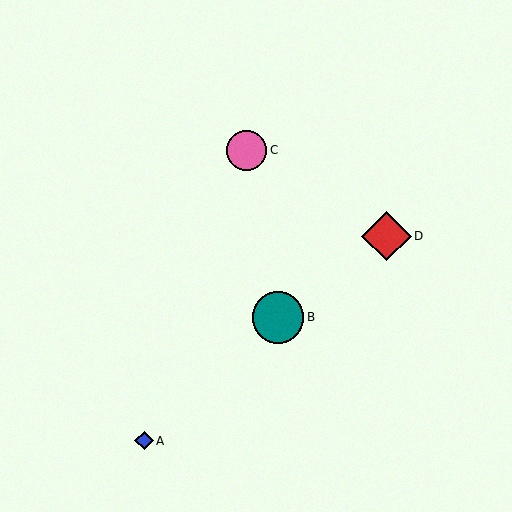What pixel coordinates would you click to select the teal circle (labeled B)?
Click at (278, 317) to select the teal circle B.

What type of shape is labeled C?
Shape C is a pink circle.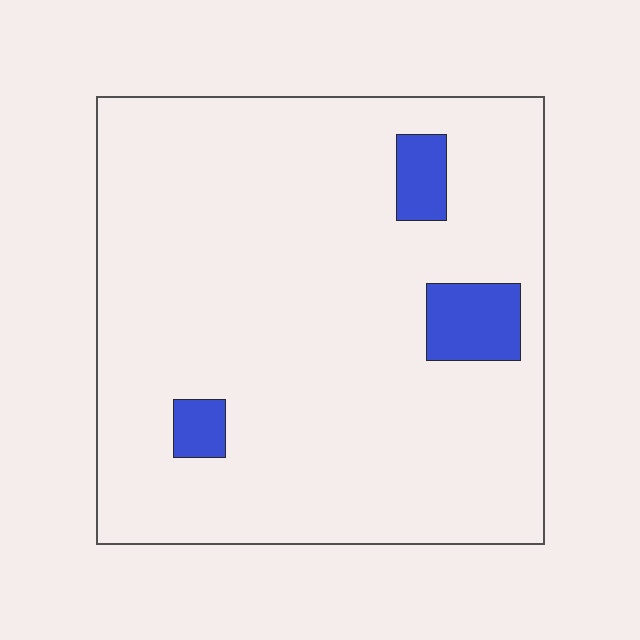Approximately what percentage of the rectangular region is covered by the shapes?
Approximately 5%.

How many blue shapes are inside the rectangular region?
3.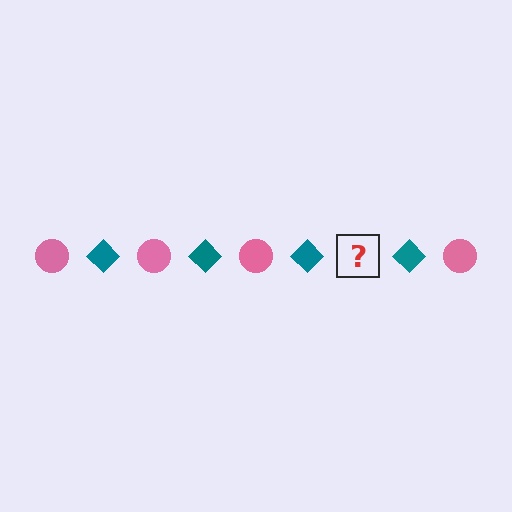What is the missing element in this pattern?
The missing element is a pink circle.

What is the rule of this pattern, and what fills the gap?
The rule is that the pattern alternates between pink circle and teal diamond. The gap should be filled with a pink circle.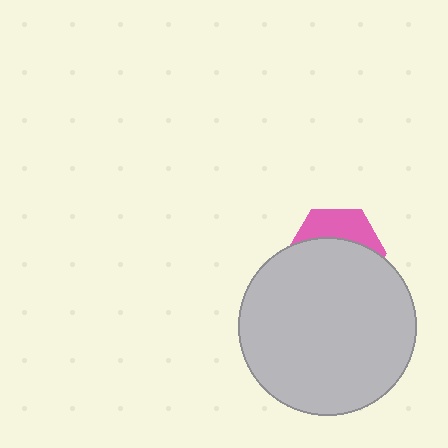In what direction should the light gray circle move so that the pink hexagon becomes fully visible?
The light gray circle should move down. That is the shortest direction to clear the overlap and leave the pink hexagon fully visible.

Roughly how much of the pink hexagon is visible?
A small part of it is visible (roughly 34%).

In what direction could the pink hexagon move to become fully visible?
The pink hexagon could move up. That would shift it out from behind the light gray circle entirely.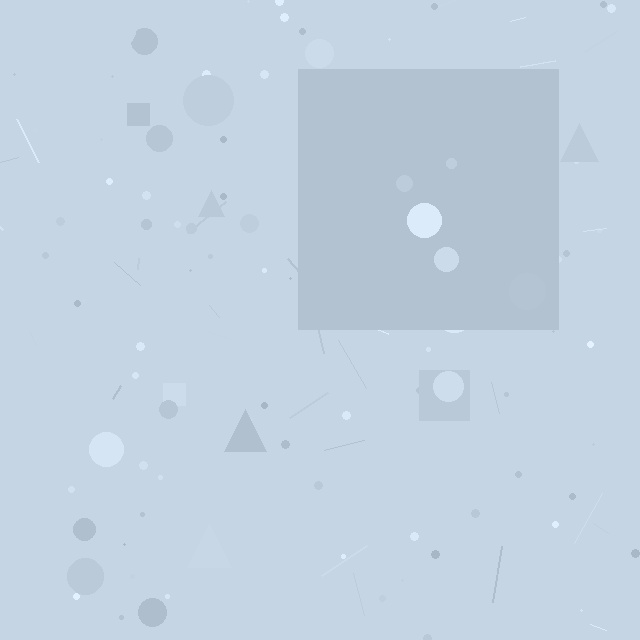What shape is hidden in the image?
A square is hidden in the image.